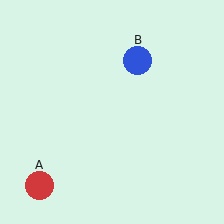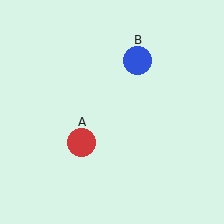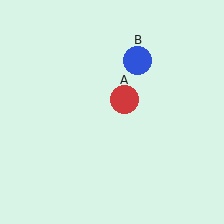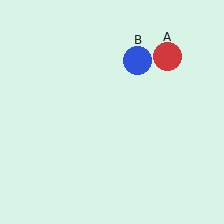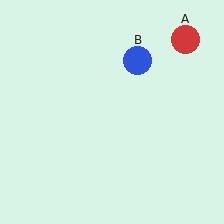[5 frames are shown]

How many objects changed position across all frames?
1 object changed position: red circle (object A).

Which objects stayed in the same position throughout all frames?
Blue circle (object B) remained stationary.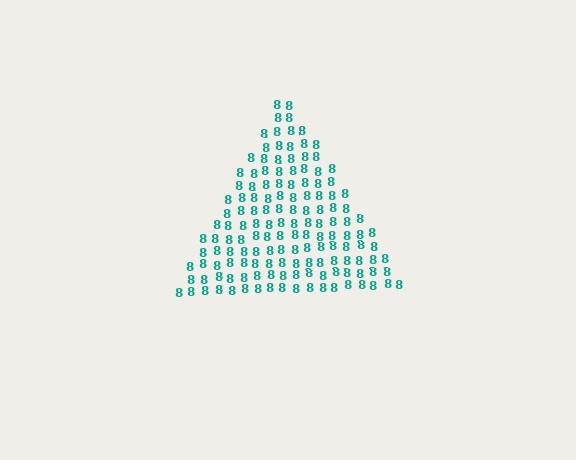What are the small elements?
The small elements are digit 8's.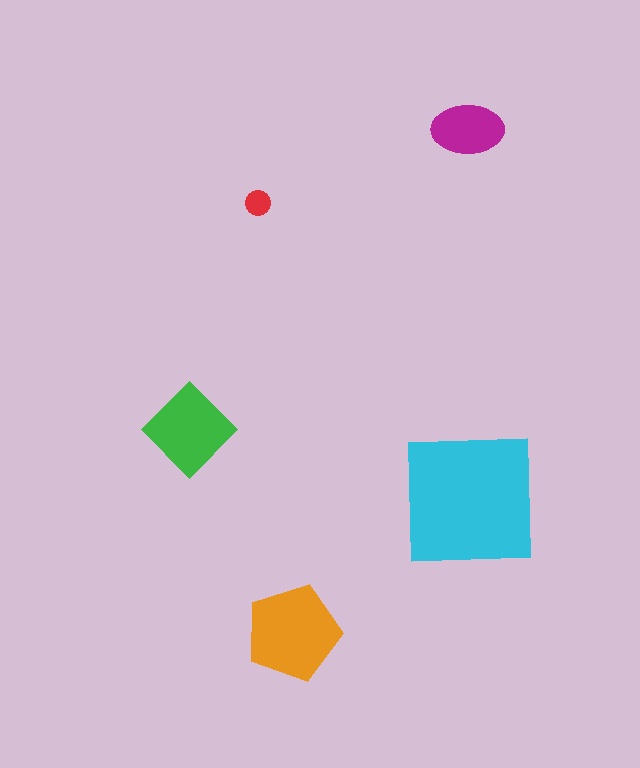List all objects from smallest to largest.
The red circle, the magenta ellipse, the green diamond, the orange pentagon, the cyan square.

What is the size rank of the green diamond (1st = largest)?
3rd.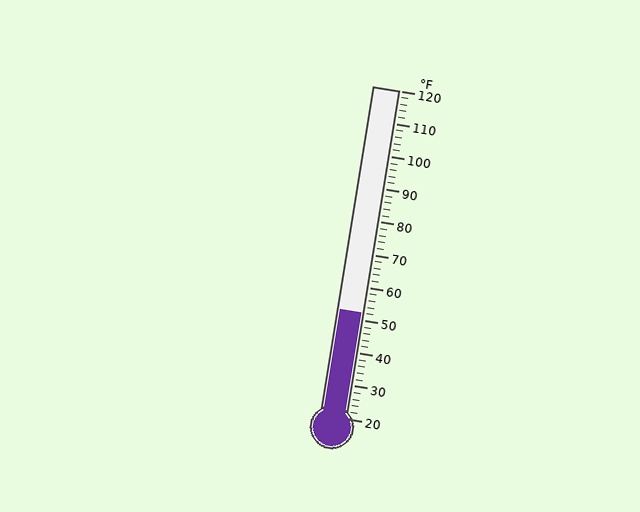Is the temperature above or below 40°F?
The temperature is above 40°F.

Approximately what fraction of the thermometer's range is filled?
The thermometer is filled to approximately 30% of its range.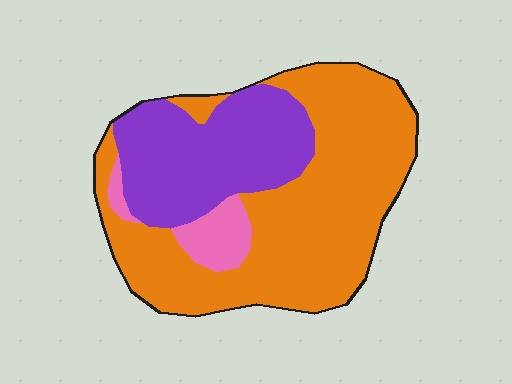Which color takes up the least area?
Pink, at roughly 5%.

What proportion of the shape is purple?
Purple takes up about one third (1/3) of the shape.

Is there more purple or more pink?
Purple.